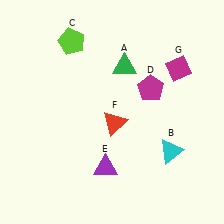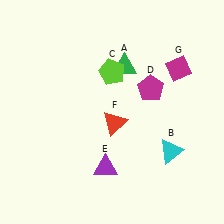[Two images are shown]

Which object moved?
The lime pentagon (C) moved right.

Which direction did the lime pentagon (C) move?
The lime pentagon (C) moved right.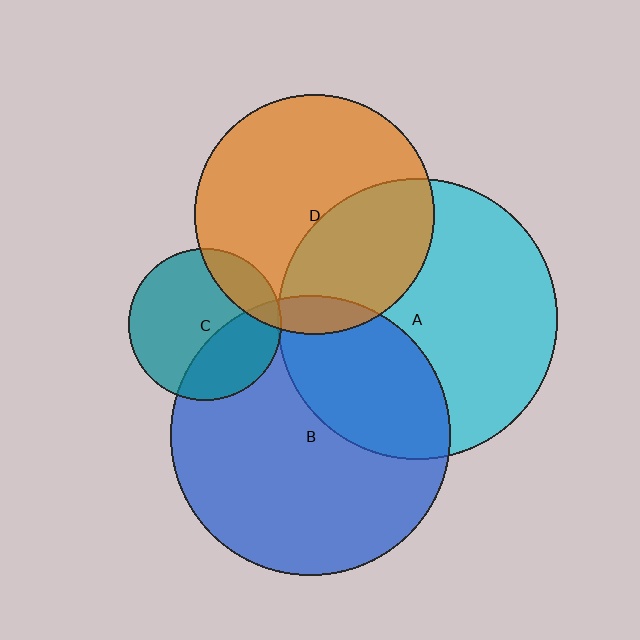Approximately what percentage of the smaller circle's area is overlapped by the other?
Approximately 35%.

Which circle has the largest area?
Circle A (cyan).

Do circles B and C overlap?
Yes.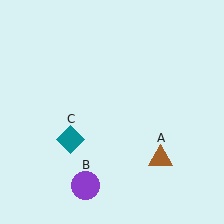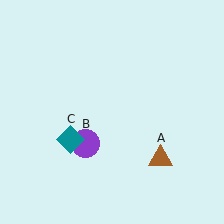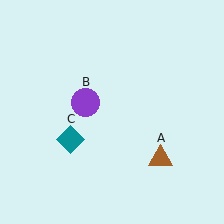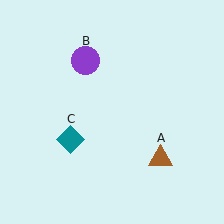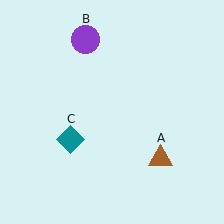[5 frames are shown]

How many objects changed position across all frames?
1 object changed position: purple circle (object B).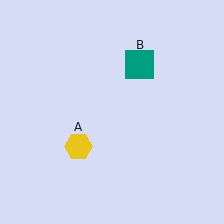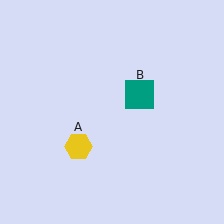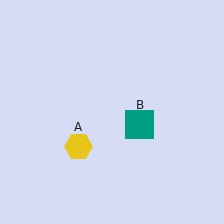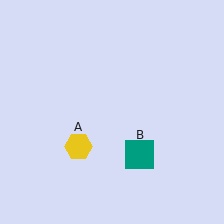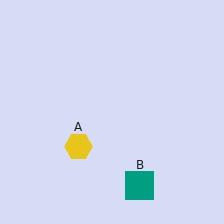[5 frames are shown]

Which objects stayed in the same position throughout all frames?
Yellow hexagon (object A) remained stationary.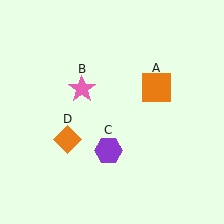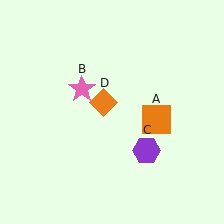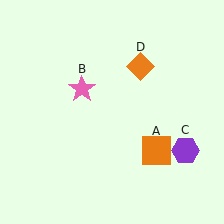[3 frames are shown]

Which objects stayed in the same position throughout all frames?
Pink star (object B) remained stationary.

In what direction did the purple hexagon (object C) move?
The purple hexagon (object C) moved right.